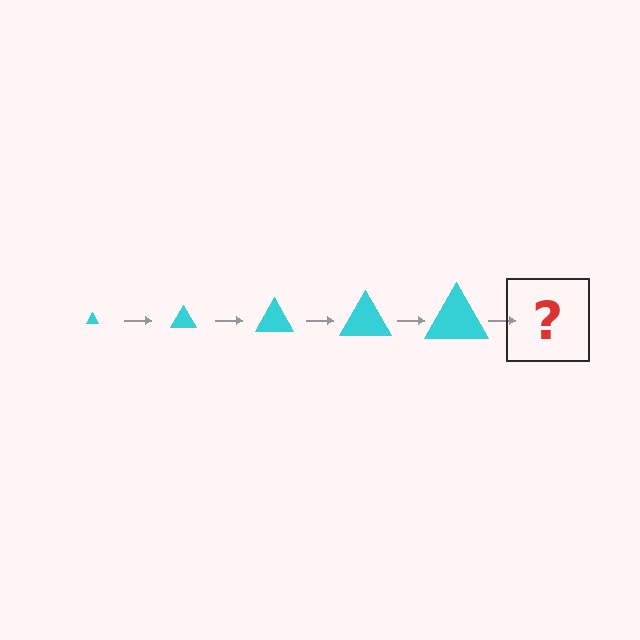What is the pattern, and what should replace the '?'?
The pattern is that the triangle gets progressively larger each step. The '?' should be a cyan triangle, larger than the previous one.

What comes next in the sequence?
The next element should be a cyan triangle, larger than the previous one.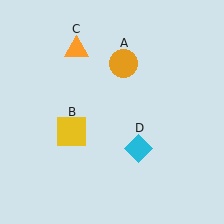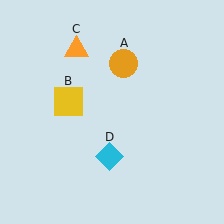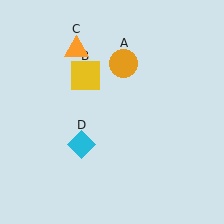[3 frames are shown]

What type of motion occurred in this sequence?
The yellow square (object B), cyan diamond (object D) rotated clockwise around the center of the scene.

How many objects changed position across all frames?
2 objects changed position: yellow square (object B), cyan diamond (object D).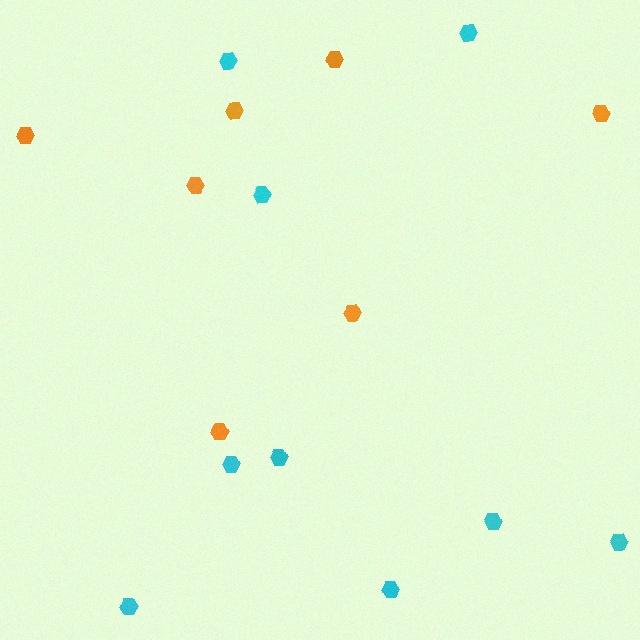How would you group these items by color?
There are 2 groups: one group of cyan hexagons (9) and one group of orange hexagons (7).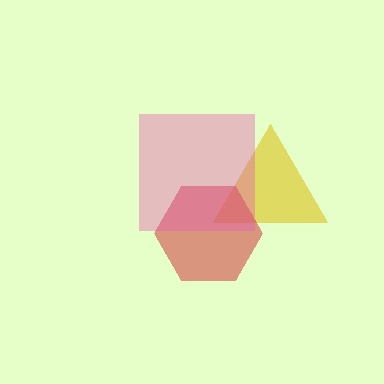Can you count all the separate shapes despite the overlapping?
Yes, there are 3 separate shapes.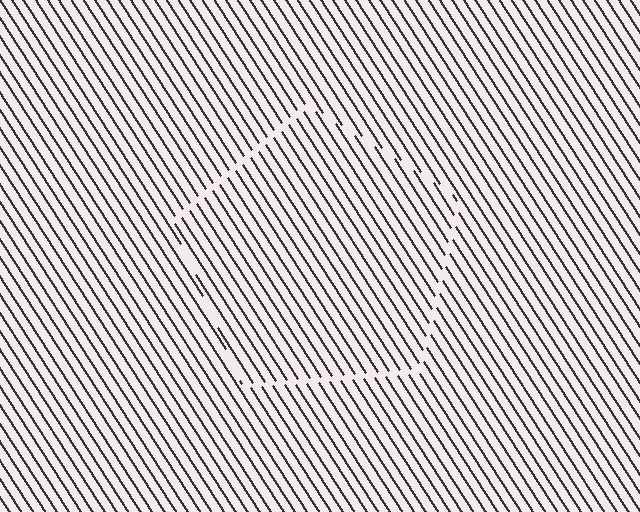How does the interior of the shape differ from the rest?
The interior of the shape contains the same grating, shifted by half a period — the contour is defined by the phase discontinuity where line-ends from the inner and outer gratings abut.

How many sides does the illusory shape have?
5 sides — the line-ends trace a pentagon.